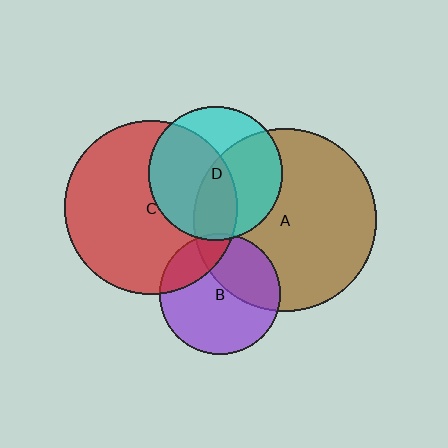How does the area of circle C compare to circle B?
Approximately 2.1 times.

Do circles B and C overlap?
Yes.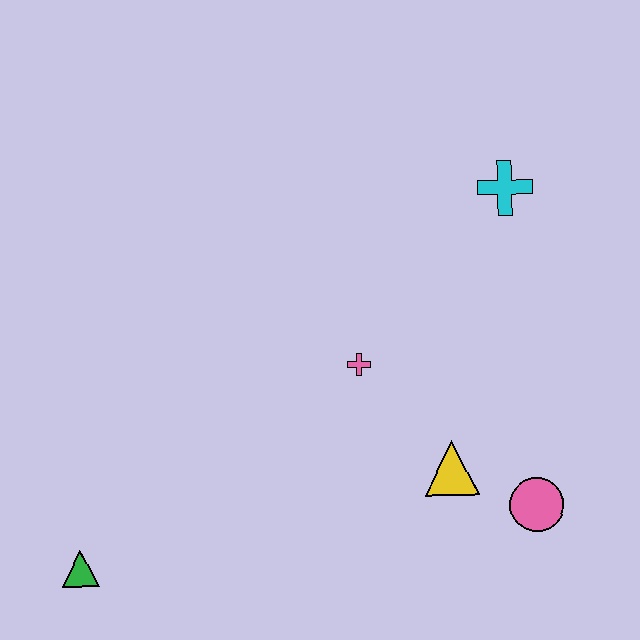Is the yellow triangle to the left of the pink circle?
Yes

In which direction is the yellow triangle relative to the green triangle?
The yellow triangle is to the right of the green triangle.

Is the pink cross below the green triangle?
No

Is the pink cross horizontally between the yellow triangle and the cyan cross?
No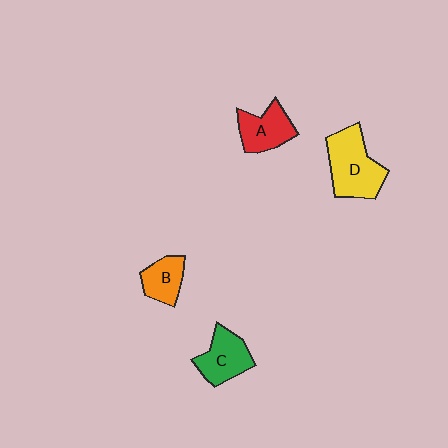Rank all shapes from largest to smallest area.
From largest to smallest: D (yellow), C (green), A (red), B (orange).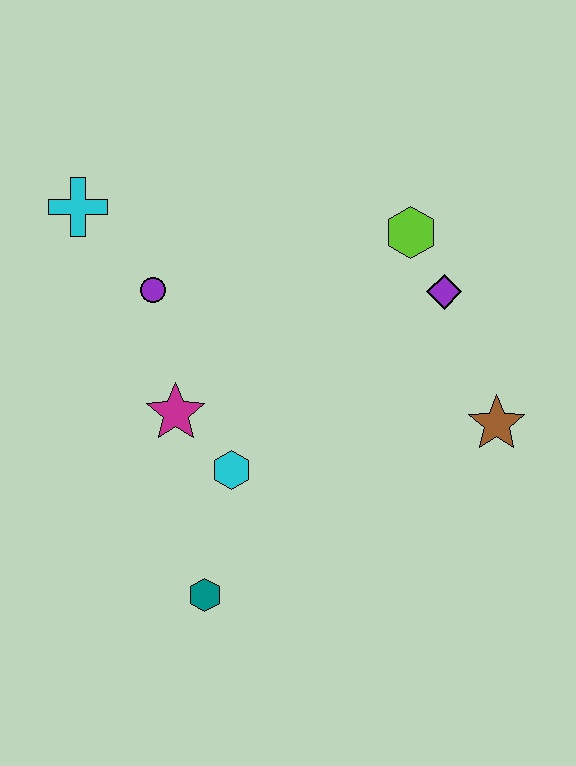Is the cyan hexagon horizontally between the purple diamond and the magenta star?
Yes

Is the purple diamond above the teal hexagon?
Yes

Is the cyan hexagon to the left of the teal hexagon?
No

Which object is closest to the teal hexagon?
The cyan hexagon is closest to the teal hexagon.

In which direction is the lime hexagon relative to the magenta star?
The lime hexagon is to the right of the magenta star.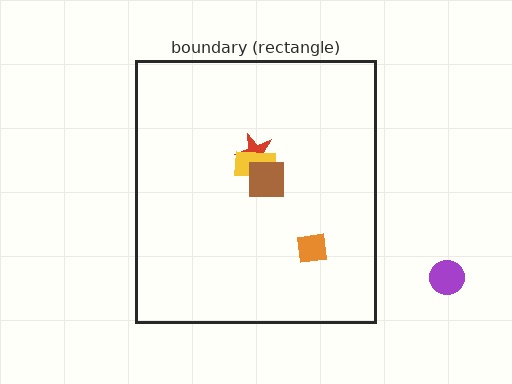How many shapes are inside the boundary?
4 inside, 1 outside.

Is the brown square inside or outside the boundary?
Inside.